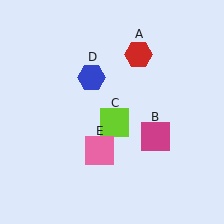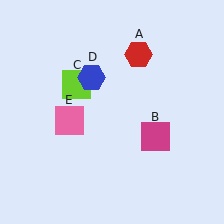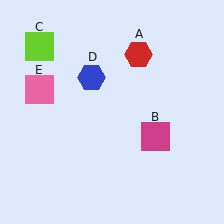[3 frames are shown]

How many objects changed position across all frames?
2 objects changed position: lime square (object C), pink square (object E).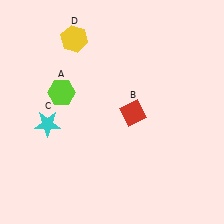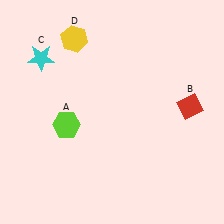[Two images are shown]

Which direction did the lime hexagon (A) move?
The lime hexagon (A) moved down.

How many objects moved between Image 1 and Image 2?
3 objects moved between the two images.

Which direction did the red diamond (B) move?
The red diamond (B) moved right.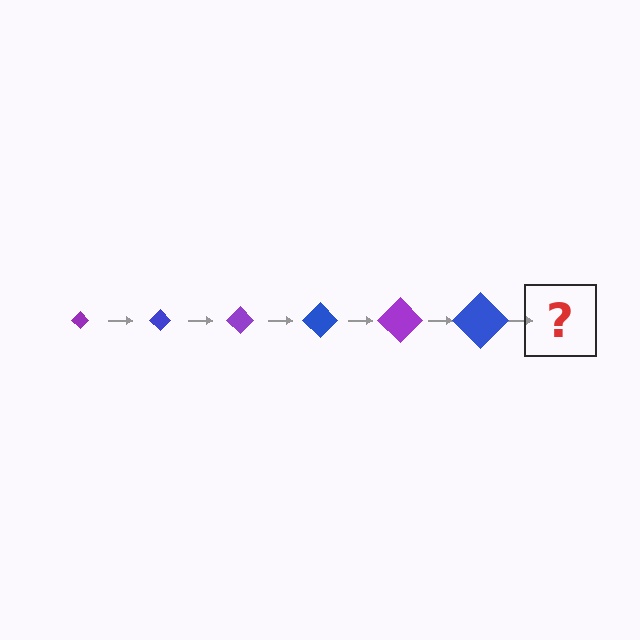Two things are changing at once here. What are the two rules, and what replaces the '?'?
The two rules are that the diamond grows larger each step and the color cycles through purple and blue. The '?' should be a purple diamond, larger than the previous one.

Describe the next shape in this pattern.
It should be a purple diamond, larger than the previous one.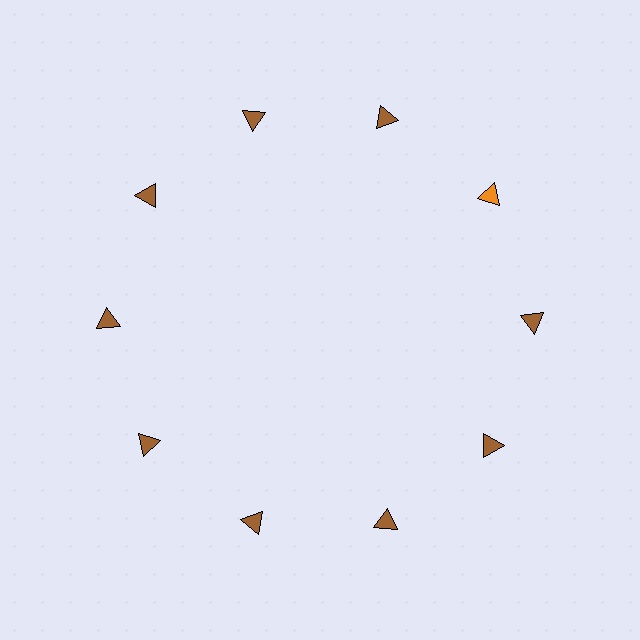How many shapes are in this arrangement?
There are 10 shapes arranged in a ring pattern.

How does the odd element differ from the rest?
It has a different color: orange instead of brown.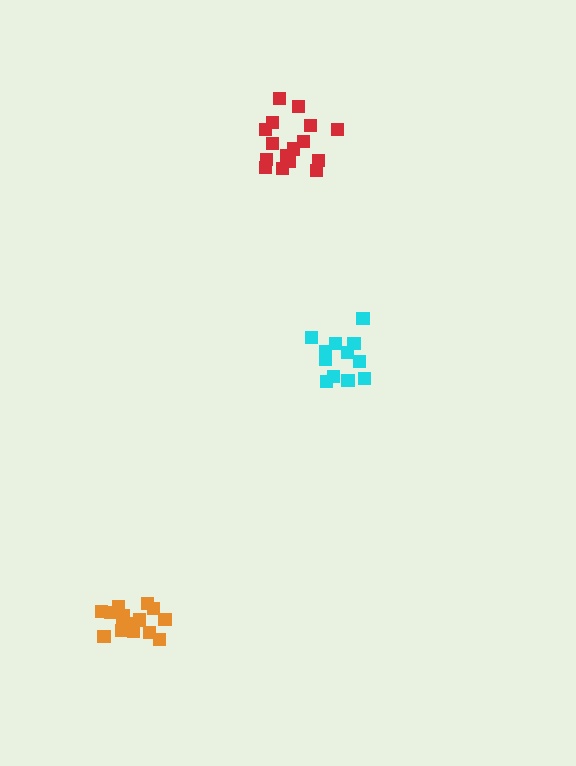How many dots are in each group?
Group 1: 12 dots, Group 2: 16 dots, Group 3: 18 dots (46 total).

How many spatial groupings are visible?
There are 3 spatial groupings.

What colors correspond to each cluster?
The clusters are colored: cyan, red, orange.